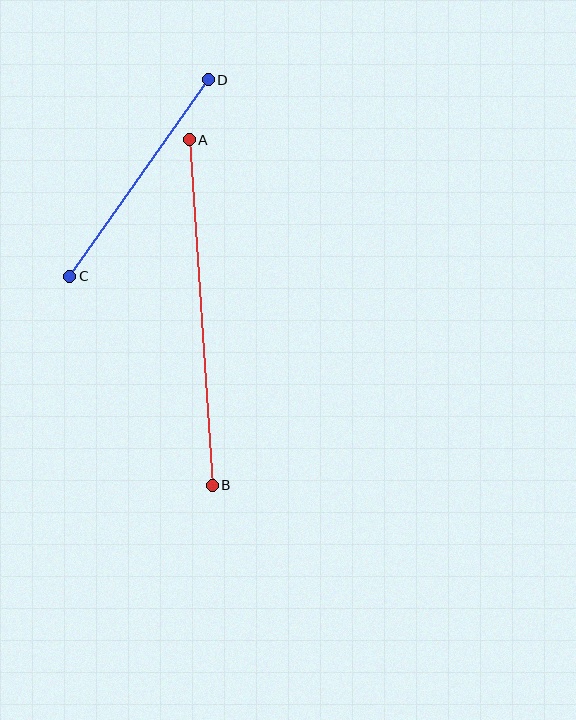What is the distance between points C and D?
The distance is approximately 241 pixels.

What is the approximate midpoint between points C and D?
The midpoint is at approximately (139, 178) pixels.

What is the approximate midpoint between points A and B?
The midpoint is at approximately (201, 313) pixels.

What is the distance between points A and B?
The distance is approximately 346 pixels.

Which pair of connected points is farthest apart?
Points A and B are farthest apart.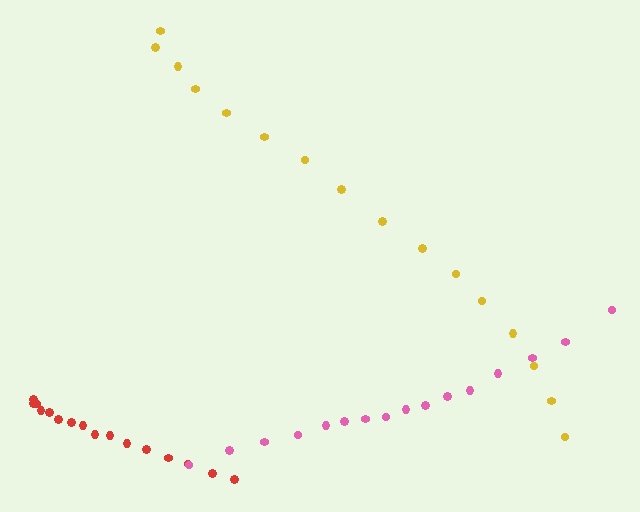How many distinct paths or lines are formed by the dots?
There are 3 distinct paths.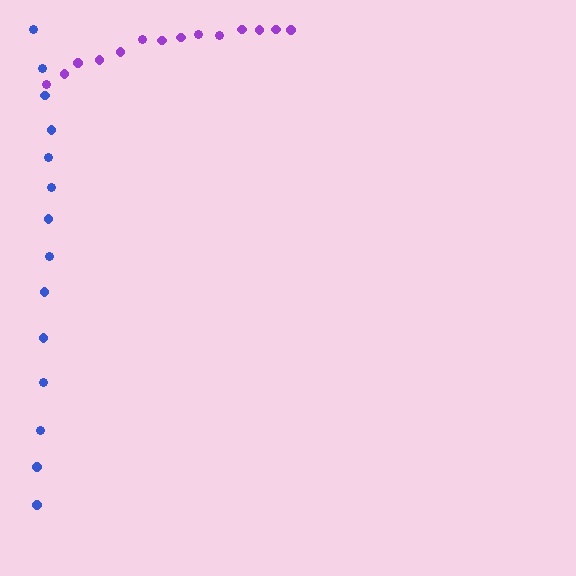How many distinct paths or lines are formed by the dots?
There are 2 distinct paths.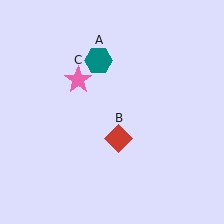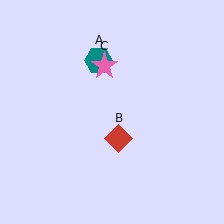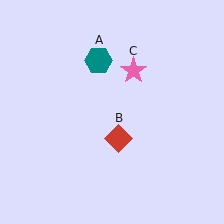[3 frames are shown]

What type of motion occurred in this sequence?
The pink star (object C) rotated clockwise around the center of the scene.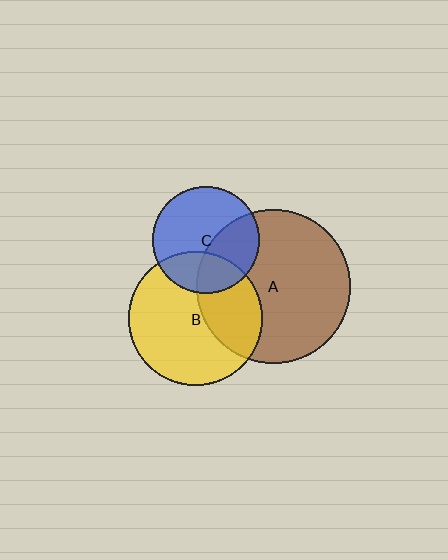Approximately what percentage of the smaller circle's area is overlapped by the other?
Approximately 35%.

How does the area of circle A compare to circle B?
Approximately 1.3 times.